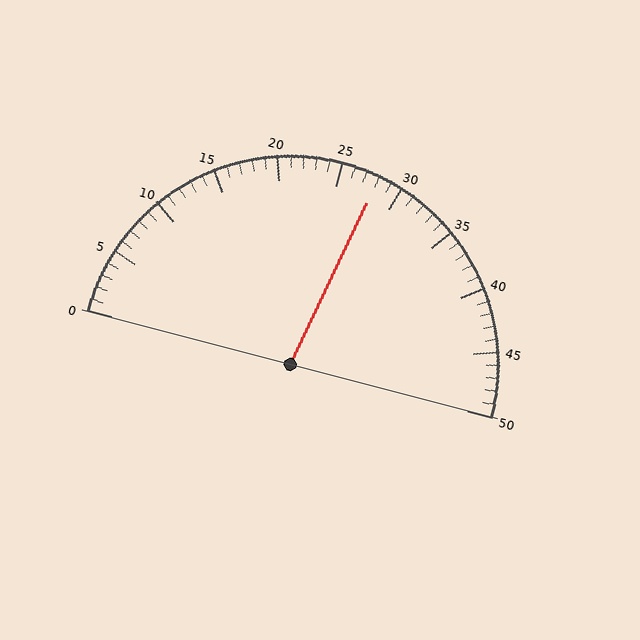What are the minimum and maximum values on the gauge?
The gauge ranges from 0 to 50.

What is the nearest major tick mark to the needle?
The nearest major tick mark is 30.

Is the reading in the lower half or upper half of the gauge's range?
The reading is in the upper half of the range (0 to 50).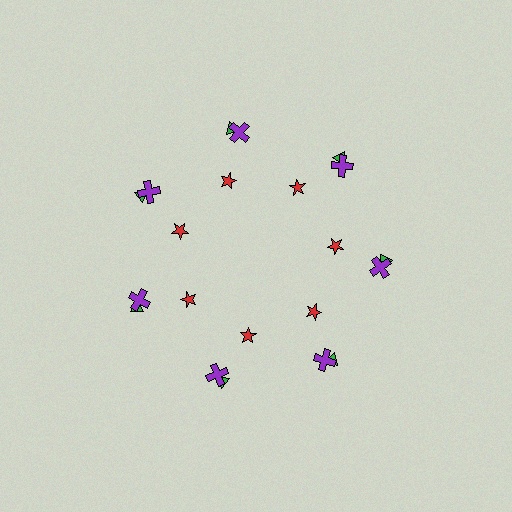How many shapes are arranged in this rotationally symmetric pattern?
There are 21 shapes, arranged in 7 groups of 3.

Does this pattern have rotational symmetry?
Yes, this pattern has 7-fold rotational symmetry. It looks the same after rotating 51 degrees around the center.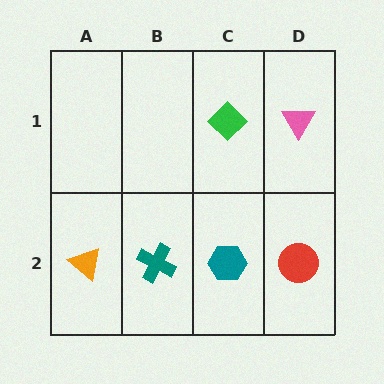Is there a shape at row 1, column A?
No, that cell is empty.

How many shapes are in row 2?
4 shapes.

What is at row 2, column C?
A teal hexagon.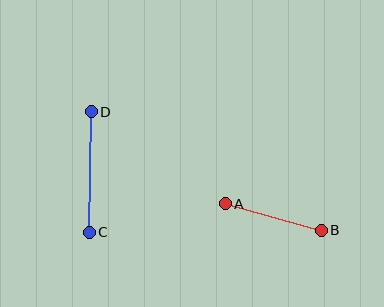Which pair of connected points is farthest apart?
Points C and D are farthest apart.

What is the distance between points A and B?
The distance is approximately 100 pixels.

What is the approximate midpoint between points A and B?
The midpoint is at approximately (273, 217) pixels.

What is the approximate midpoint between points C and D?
The midpoint is at approximately (90, 172) pixels.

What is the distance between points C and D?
The distance is approximately 120 pixels.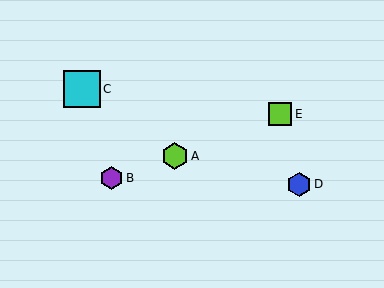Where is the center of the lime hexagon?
The center of the lime hexagon is at (175, 156).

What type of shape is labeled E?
Shape E is a lime square.